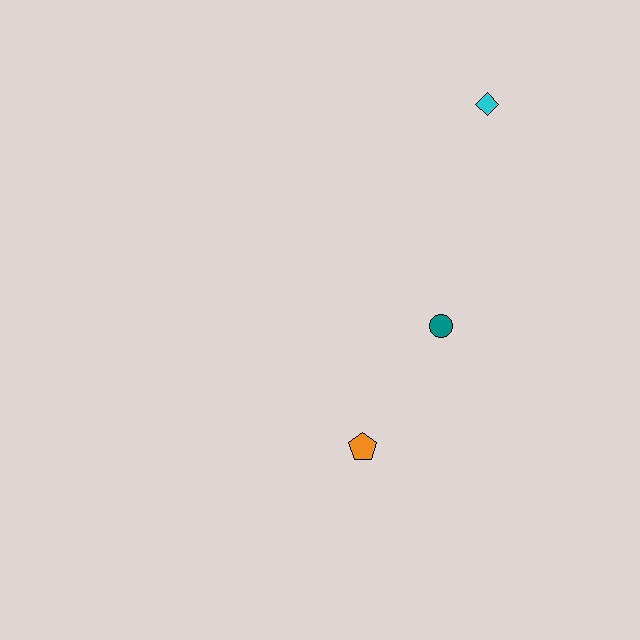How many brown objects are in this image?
There are no brown objects.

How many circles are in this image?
There is 1 circle.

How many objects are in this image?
There are 3 objects.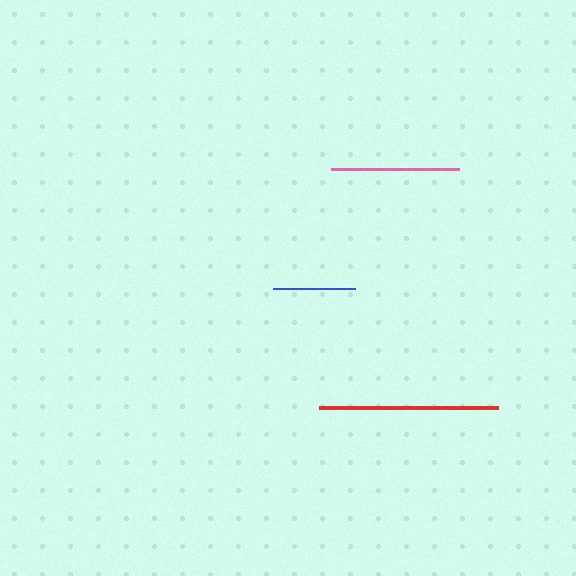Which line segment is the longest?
The red line is the longest at approximately 179 pixels.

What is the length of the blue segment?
The blue segment is approximately 82 pixels long.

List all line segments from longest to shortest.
From longest to shortest: red, pink, blue.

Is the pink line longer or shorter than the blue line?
The pink line is longer than the blue line.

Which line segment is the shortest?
The blue line is the shortest at approximately 82 pixels.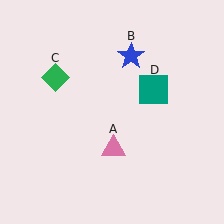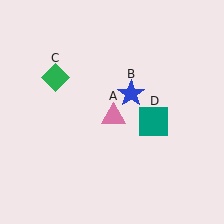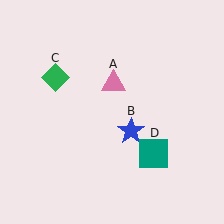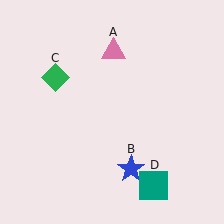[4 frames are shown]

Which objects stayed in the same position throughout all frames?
Green diamond (object C) remained stationary.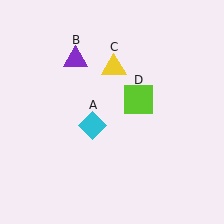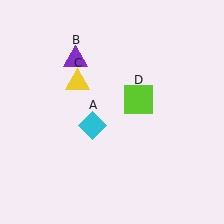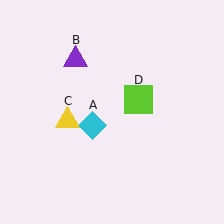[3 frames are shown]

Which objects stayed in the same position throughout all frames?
Cyan diamond (object A) and purple triangle (object B) and lime square (object D) remained stationary.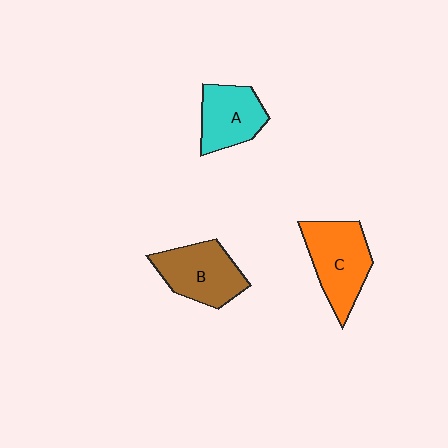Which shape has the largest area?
Shape C (orange).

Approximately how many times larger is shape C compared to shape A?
Approximately 1.3 times.